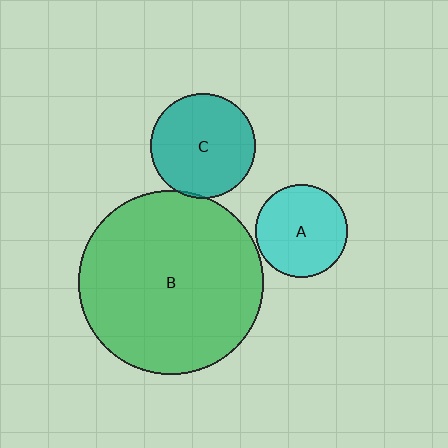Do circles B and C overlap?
Yes.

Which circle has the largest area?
Circle B (green).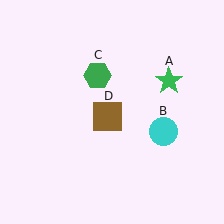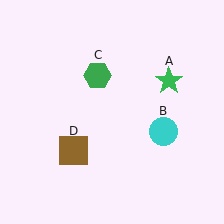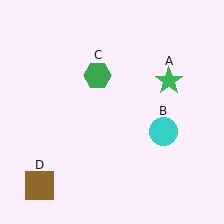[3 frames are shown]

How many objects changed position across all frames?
1 object changed position: brown square (object D).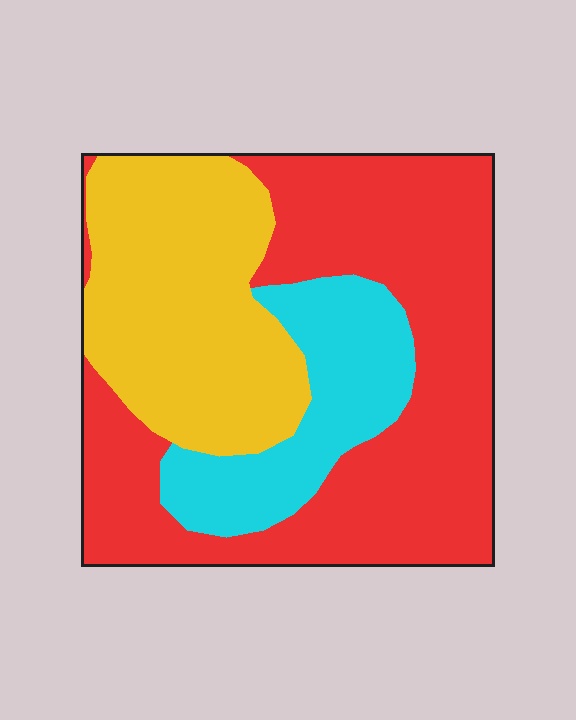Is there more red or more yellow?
Red.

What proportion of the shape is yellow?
Yellow takes up between a sixth and a third of the shape.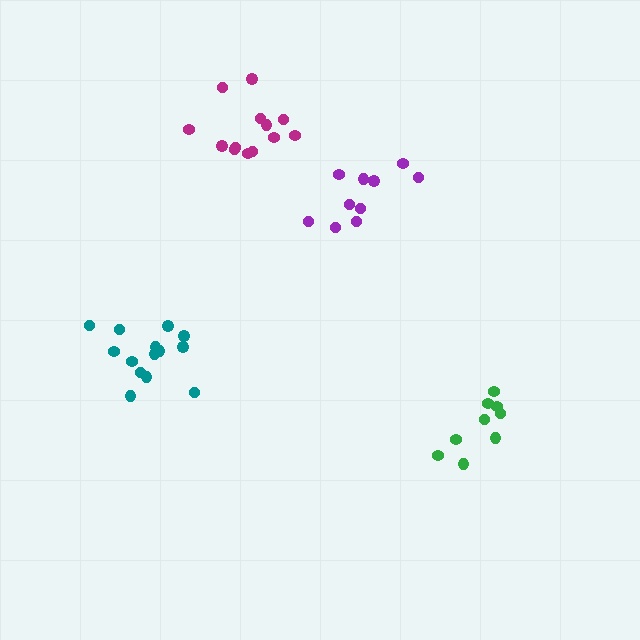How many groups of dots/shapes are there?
There are 4 groups.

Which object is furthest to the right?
The green cluster is rightmost.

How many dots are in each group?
Group 1: 9 dots, Group 2: 14 dots, Group 3: 13 dots, Group 4: 10 dots (46 total).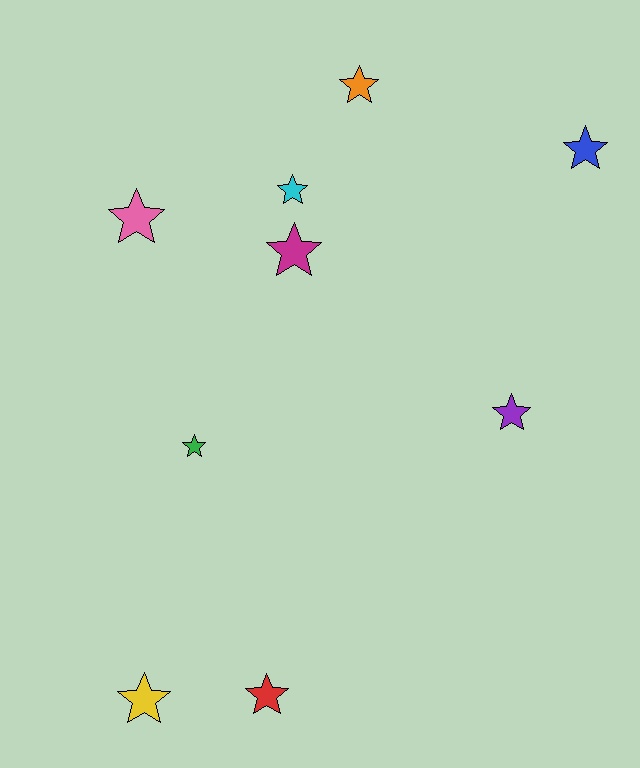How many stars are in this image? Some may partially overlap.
There are 9 stars.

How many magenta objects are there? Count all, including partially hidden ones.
There is 1 magenta object.